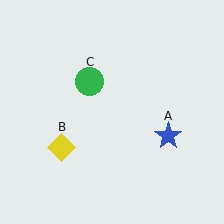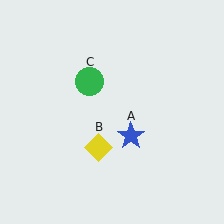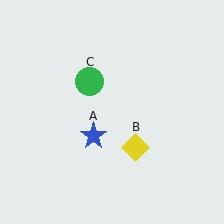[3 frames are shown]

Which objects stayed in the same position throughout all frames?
Green circle (object C) remained stationary.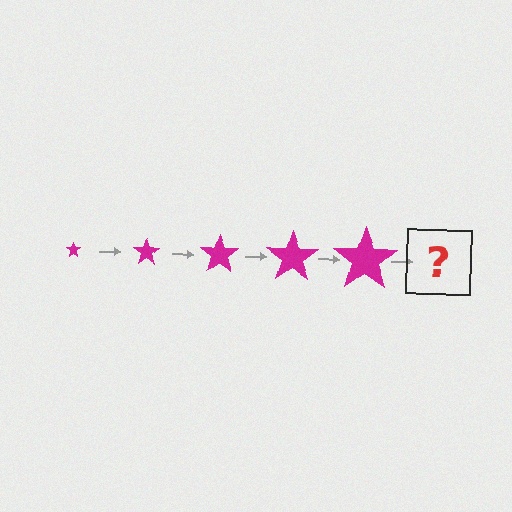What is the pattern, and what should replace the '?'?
The pattern is that the star gets progressively larger each step. The '?' should be a magenta star, larger than the previous one.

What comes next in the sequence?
The next element should be a magenta star, larger than the previous one.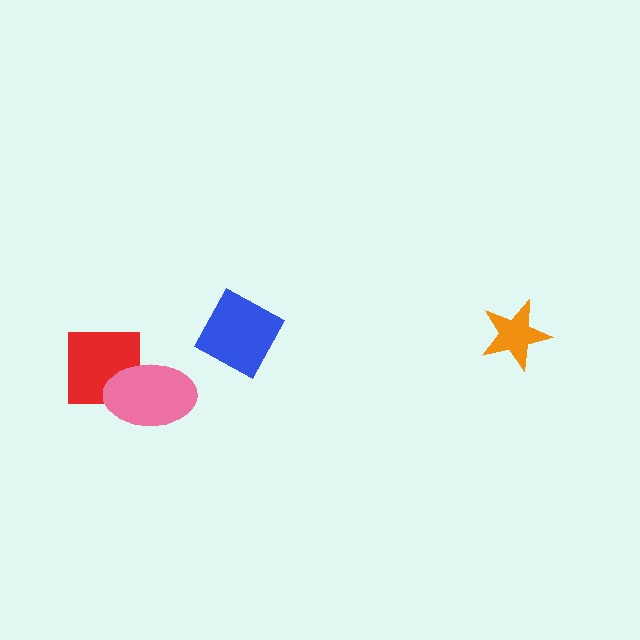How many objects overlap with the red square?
1 object overlaps with the red square.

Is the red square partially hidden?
Yes, it is partially covered by another shape.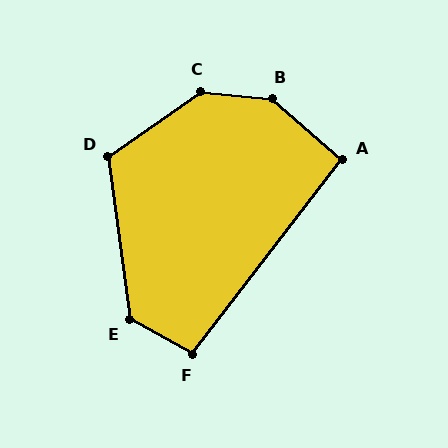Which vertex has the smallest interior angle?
A, at approximately 94 degrees.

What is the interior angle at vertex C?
Approximately 140 degrees (obtuse).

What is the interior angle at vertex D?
Approximately 117 degrees (obtuse).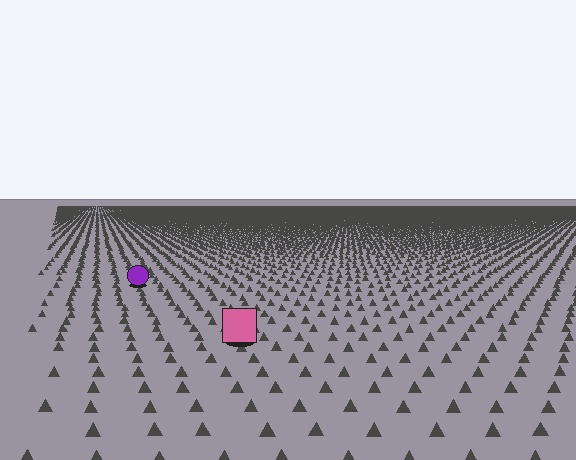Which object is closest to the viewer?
The pink square is closest. The texture marks near it are larger and more spread out.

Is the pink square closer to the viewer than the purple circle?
Yes. The pink square is closer — you can tell from the texture gradient: the ground texture is coarser near it.